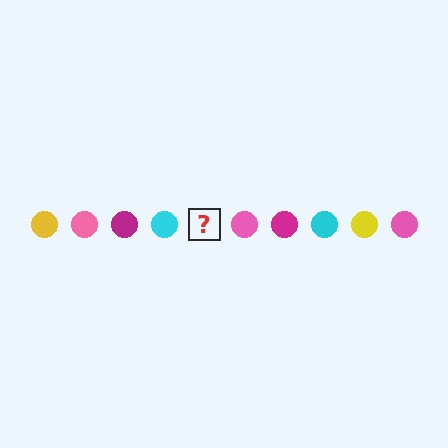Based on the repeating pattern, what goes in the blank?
The blank should be a yellow circle.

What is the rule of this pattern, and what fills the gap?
The rule is that the pattern cycles through yellow, pink, magenta, cyan circles. The gap should be filled with a yellow circle.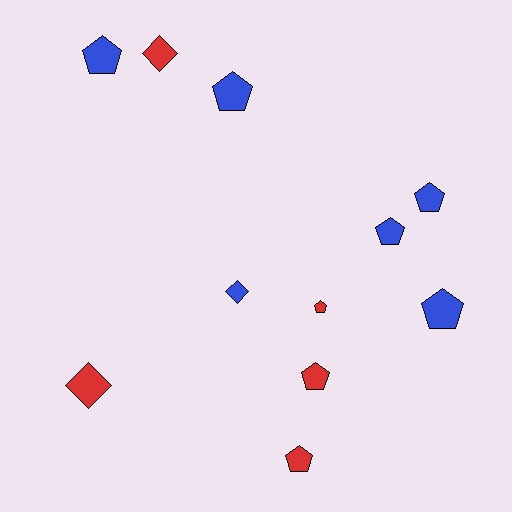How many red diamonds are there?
There are 2 red diamonds.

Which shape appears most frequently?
Pentagon, with 8 objects.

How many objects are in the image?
There are 11 objects.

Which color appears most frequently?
Blue, with 6 objects.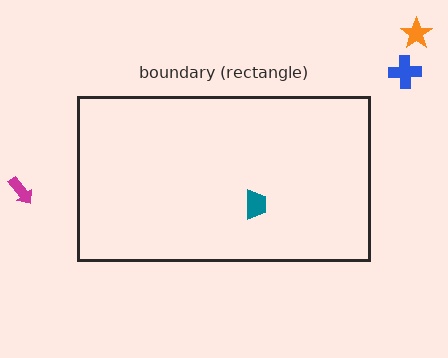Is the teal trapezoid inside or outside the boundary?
Inside.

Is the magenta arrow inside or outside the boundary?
Outside.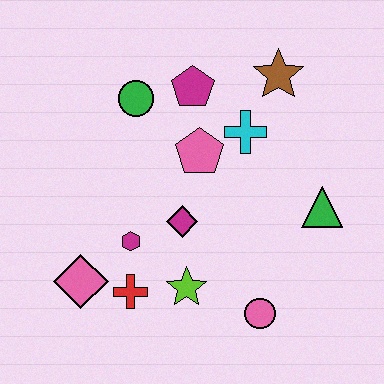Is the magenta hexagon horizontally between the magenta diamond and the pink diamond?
Yes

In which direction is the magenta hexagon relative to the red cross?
The magenta hexagon is above the red cross.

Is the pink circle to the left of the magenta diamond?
No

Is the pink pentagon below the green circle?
Yes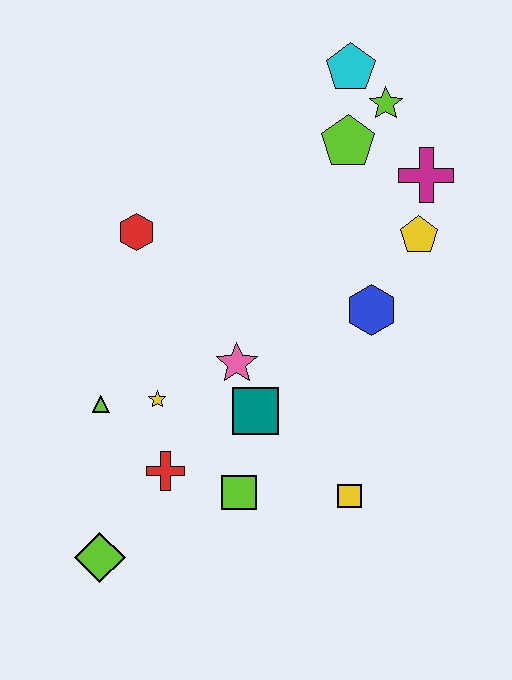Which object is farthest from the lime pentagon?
The lime diamond is farthest from the lime pentagon.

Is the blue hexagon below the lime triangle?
No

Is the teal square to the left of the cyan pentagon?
Yes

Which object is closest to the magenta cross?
The yellow pentagon is closest to the magenta cross.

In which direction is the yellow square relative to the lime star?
The yellow square is below the lime star.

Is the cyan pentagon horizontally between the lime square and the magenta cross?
Yes